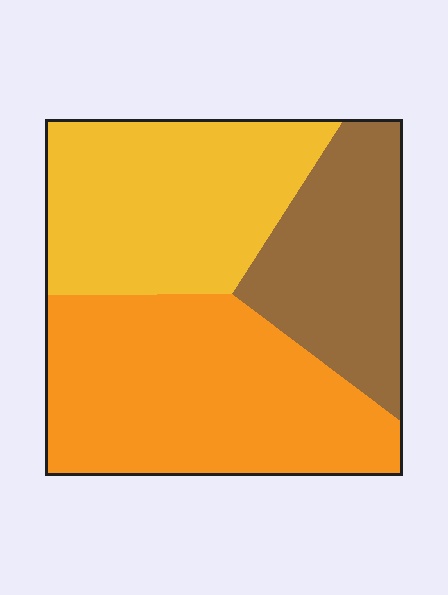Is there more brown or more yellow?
Yellow.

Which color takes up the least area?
Brown, at roughly 25%.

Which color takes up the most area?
Orange, at roughly 40%.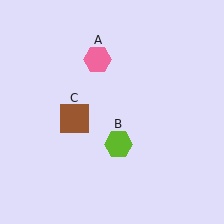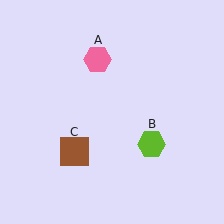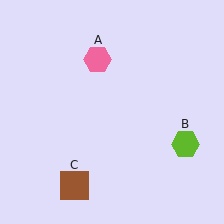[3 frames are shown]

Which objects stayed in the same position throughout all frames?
Pink hexagon (object A) remained stationary.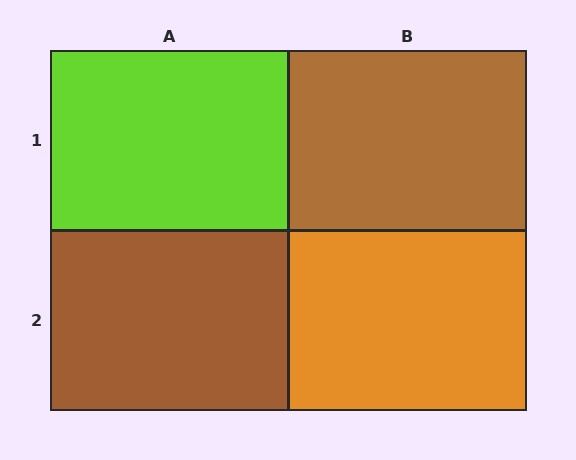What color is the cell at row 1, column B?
Brown.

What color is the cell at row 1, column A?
Lime.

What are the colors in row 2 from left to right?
Brown, orange.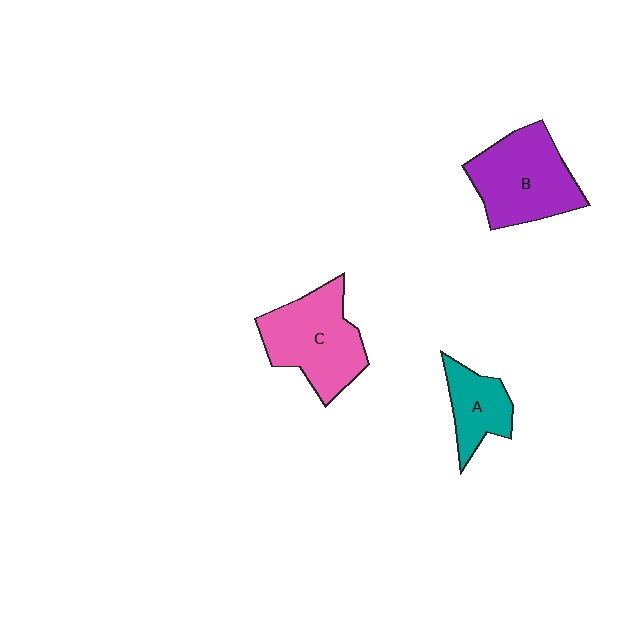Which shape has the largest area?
Shape B (purple).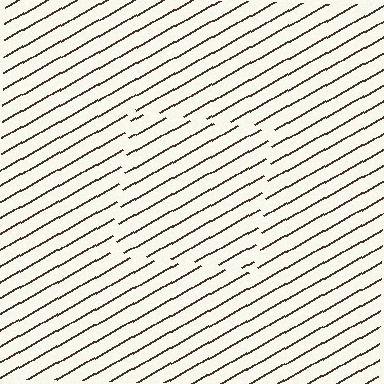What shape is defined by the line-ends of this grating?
An illusory square. The interior of the shape contains the same grating, shifted by half a period — the contour is defined by the phase discontinuity where line-ends from the inner and outer gratings abut.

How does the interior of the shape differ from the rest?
The interior of the shape contains the same grating, shifted by half a period — the contour is defined by the phase discontinuity where line-ends from the inner and outer gratings abut.